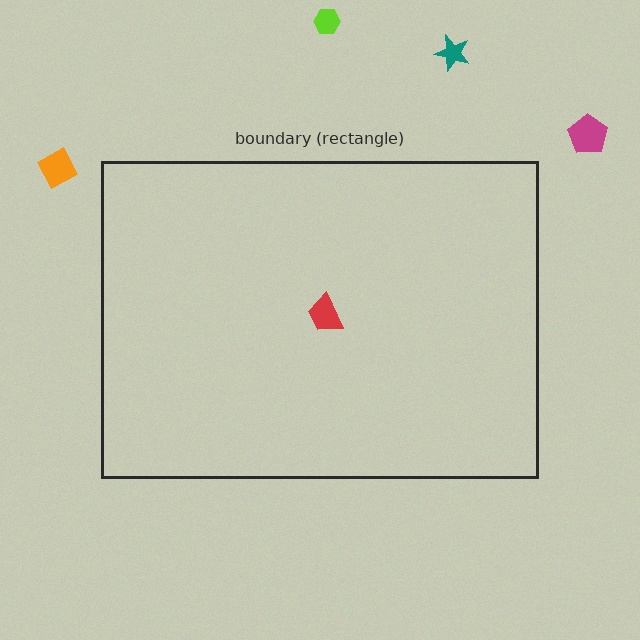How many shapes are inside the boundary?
1 inside, 4 outside.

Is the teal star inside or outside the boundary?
Outside.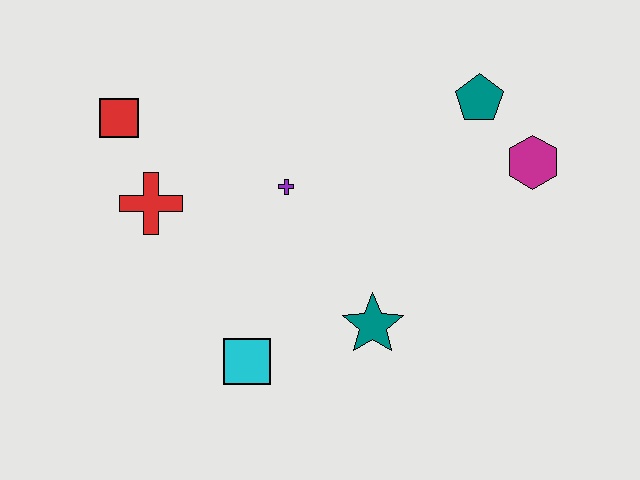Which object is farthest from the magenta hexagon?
The red square is farthest from the magenta hexagon.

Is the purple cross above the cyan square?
Yes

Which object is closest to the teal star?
The cyan square is closest to the teal star.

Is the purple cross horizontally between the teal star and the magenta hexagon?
No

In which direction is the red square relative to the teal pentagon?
The red square is to the left of the teal pentagon.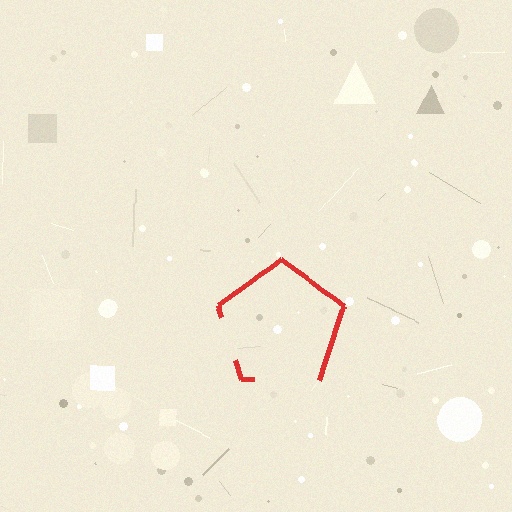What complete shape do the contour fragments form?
The contour fragments form a pentagon.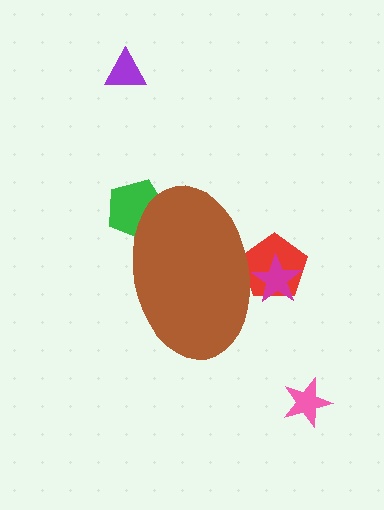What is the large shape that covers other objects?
A brown ellipse.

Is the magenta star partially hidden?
Yes, the magenta star is partially hidden behind the brown ellipse.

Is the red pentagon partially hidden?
Yes, the red pentagon is partially hidden behind the brown ellipse.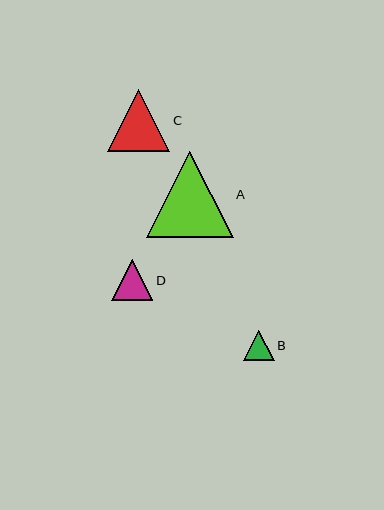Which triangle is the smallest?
Triangle B is the smallest with a size of approximately 31 pixels.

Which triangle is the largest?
Triangle A is the largest with a size of approximately 87 pixels.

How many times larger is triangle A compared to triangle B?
Triangle A is approximately 2.8 times the size of triangle B.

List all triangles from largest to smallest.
From largest to smallest: A, C, D, B.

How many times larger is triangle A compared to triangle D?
Triangle A is approximately 2.1 times the size of triangle D.